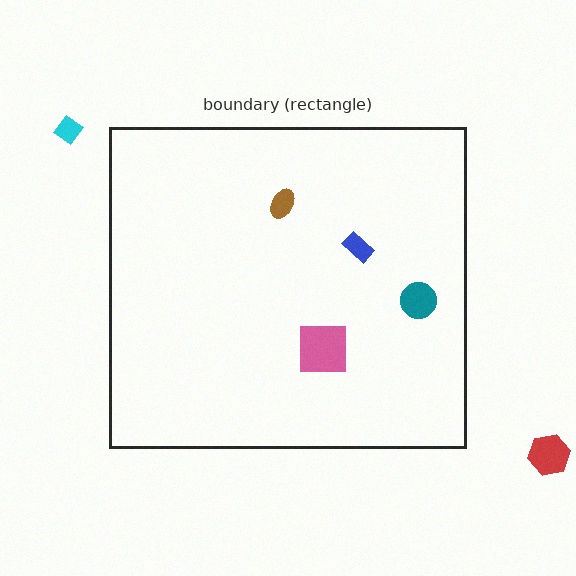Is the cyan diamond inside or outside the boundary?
Outside.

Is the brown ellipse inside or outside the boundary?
Inside.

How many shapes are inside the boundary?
4 inside, 2 outside.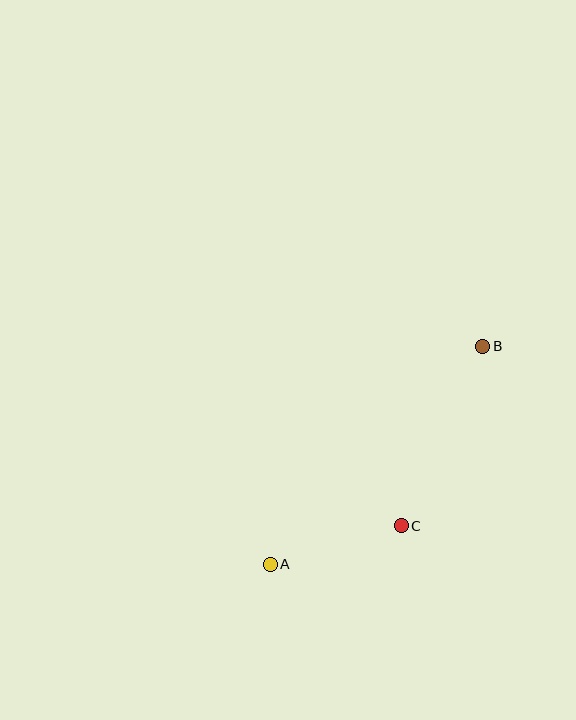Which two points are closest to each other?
Points A and C are closest to each other.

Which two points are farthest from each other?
Points A and B are farthest from each other.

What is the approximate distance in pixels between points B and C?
The distance between B and C is approximately 197 pixels.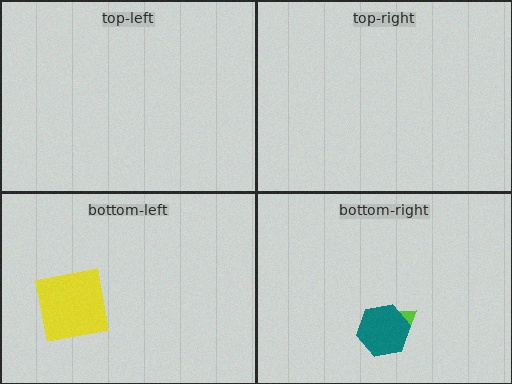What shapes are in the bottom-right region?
The lime trapezoid, the teal hexagon.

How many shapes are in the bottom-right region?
2.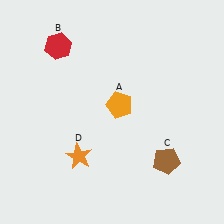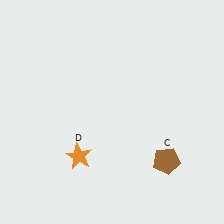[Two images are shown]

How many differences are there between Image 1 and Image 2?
There are 2 differences between the two images.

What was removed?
The red hexagon (B), the orange pentagon (A) were removed in Image 2.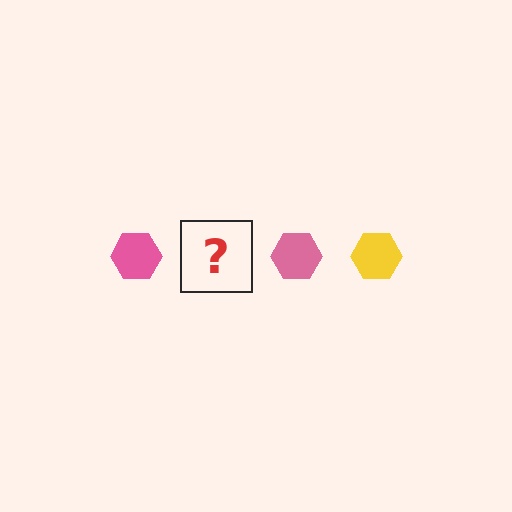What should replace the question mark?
The question mark should be replaced with a yellow hexagon.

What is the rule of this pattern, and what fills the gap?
The rule is that the pattern cycles through pink, yellow hexagons. The gap should be filled with a yellow hexagon.